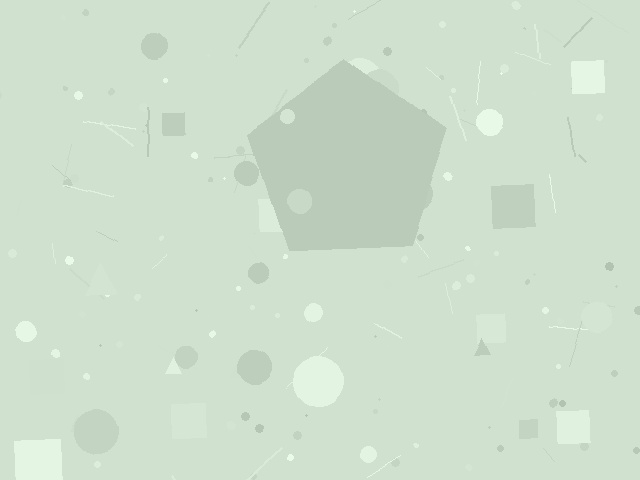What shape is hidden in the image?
A pentagon is hidden in the image.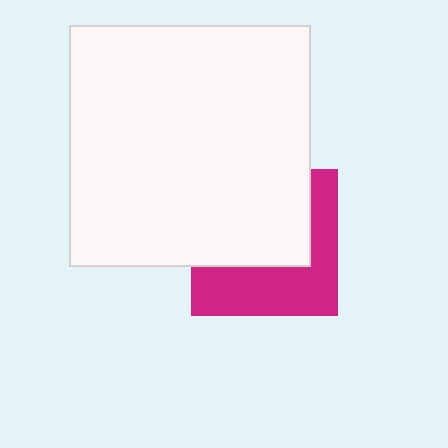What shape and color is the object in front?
The object in front is a white square.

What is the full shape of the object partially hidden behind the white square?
The partially hidden object is a magenta square.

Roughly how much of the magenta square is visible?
A small part of it is visible (roughly 45%).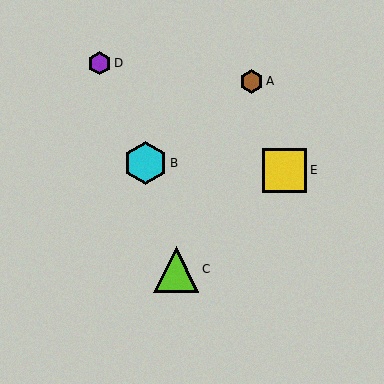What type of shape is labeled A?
Shape A is a brown hexagon.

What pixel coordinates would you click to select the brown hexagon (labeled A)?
Click at (251, 81) to select the brown hexagon A.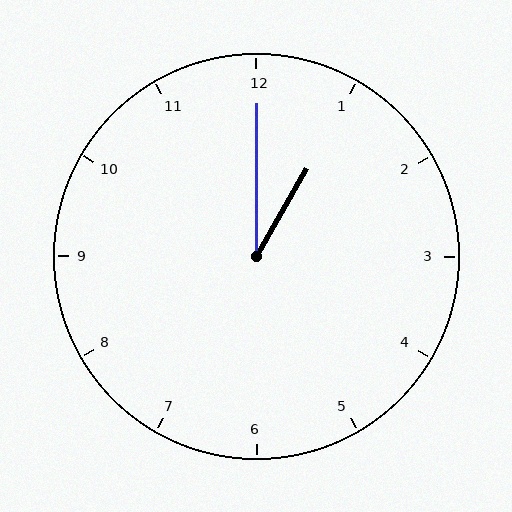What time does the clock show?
1:00.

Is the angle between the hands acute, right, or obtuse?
It is acute.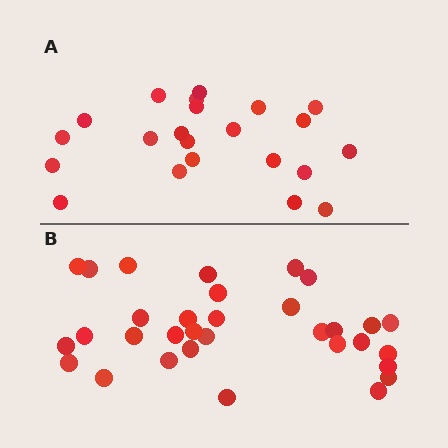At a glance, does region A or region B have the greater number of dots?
Region B (the bottom region) has more dots.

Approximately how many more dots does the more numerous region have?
Region B has roughly 10 or so more dots than region A.